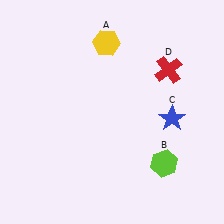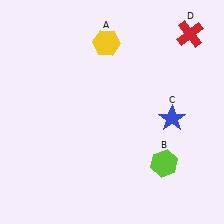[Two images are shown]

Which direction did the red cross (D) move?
The red cross (D) moved up.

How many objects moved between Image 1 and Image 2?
1 object moved between the two images.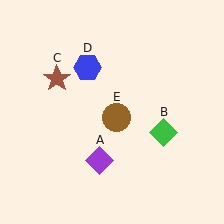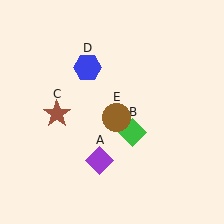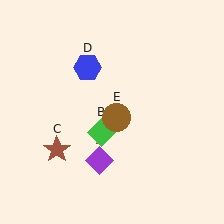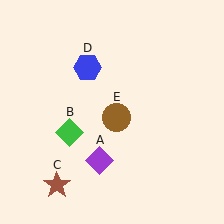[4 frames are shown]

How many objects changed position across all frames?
2 objects changed position: green diamond (object B), brown star (object C).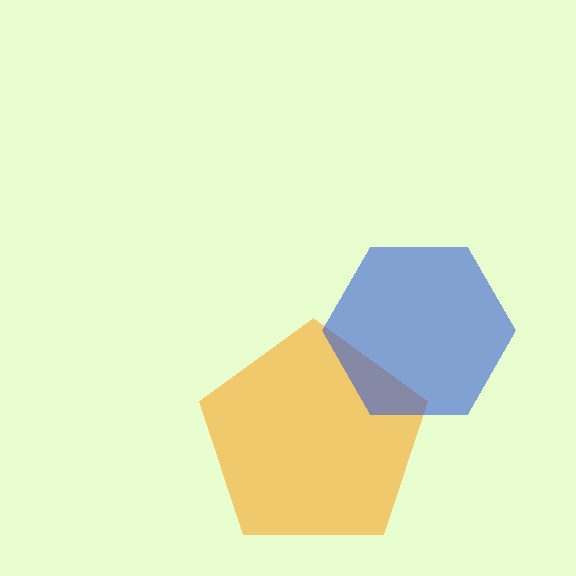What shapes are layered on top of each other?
The layered shapes are: an orange pentagon, a blue hexagon.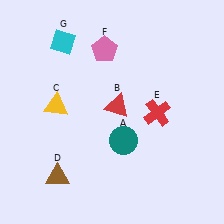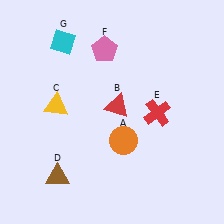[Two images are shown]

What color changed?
The circle (A) changed from teal in Image 1 to orange in Image 2.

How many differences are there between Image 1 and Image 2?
There is 1 difference between the two images.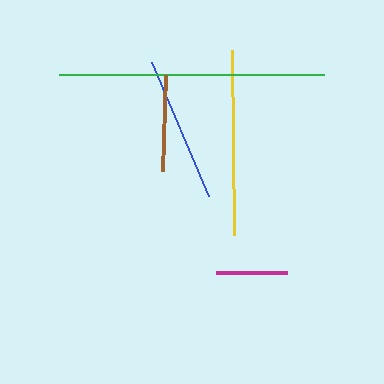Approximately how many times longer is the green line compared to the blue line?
The green line is approximately 1.8 times the length of the blue line.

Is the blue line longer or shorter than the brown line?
The blue line is longer than the brown line.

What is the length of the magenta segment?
The magenta segment is approximately 71 pixels long.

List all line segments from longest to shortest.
From longest to shortest: green, yellow, blue, brown, magenta.